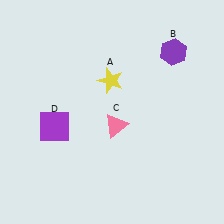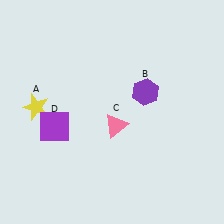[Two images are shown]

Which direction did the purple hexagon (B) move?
The purple hexagon (B) moved down.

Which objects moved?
The objects that moved are: the yellow star (A), the purple hexagon (B).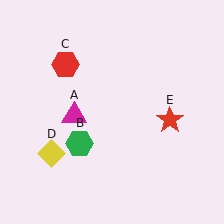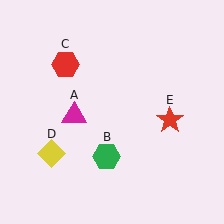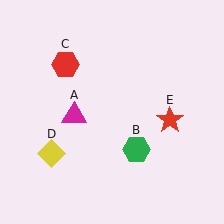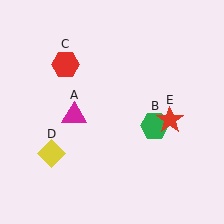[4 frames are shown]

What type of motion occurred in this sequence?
The green hexagon (object B) rotated counterclockwise around the center of the scene.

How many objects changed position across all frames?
1 object changed position: green hexagon (object B).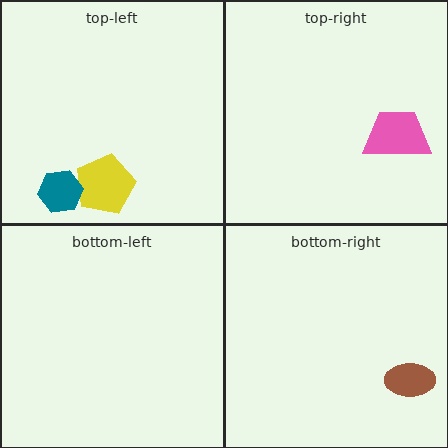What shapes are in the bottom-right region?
The brown ellipse.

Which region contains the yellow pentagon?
The top-left region.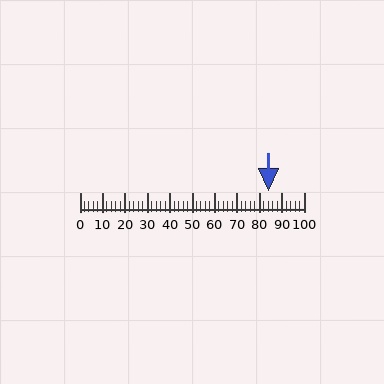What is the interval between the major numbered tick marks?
The major tick marks are spaced 10 units apart.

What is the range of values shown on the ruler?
The ruler shows values from 0 to 100.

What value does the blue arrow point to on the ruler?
The blue arrow points to approximately 84.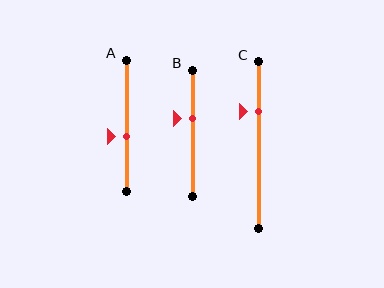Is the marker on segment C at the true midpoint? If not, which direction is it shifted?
No, the marker on segment C is shifted upward by about 20% of the segment length.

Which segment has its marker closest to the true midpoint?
Segment A has its marker closest to the true midpoint.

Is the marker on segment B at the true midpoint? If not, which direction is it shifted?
No, the marker on segment B is shifted upward by about 11% of the segment length.